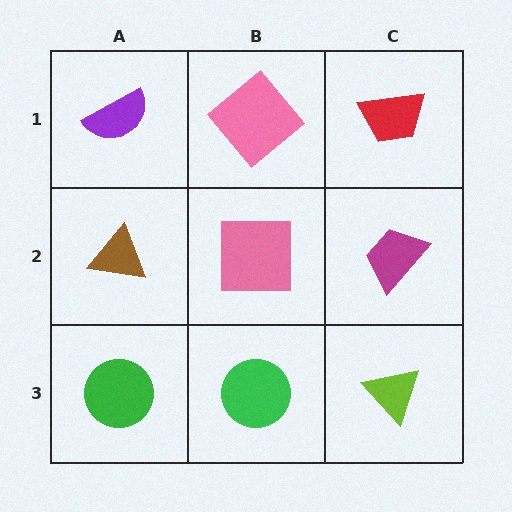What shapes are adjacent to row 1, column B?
A pink square (row 2, column B), a purple semicircle (row 1, column A), a red trapezoid (row 1, column C).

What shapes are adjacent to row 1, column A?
A brown triangle (row 2, column A), a pink diamond (row 1, column B).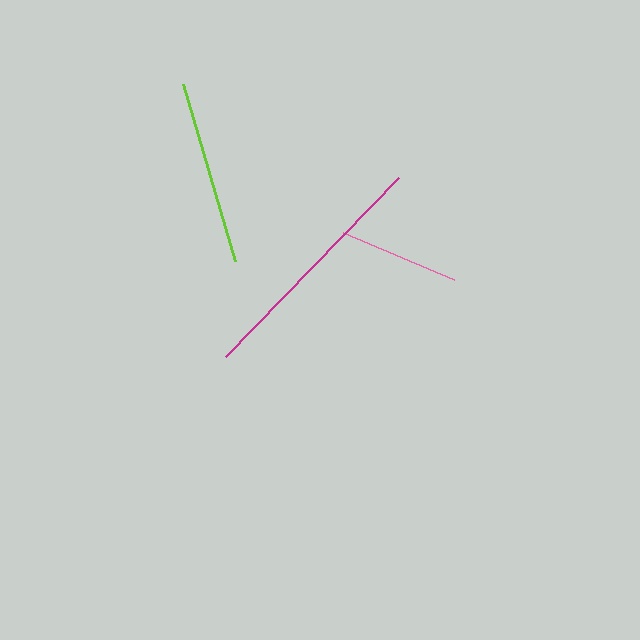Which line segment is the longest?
The magenta line is the longest at approximately 249 pixels.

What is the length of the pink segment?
The pink segment is approximately 120 pixels long.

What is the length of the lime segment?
The lime segment is approximately 185 pixels long.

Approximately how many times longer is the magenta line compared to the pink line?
The magenta line is approximately 2.1 times the length of the pink line.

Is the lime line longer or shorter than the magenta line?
The magenta line is longer than the lime line.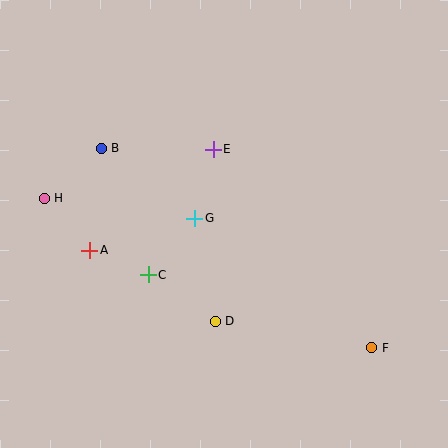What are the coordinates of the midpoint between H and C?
The midpoint between H and C is at (96, 236).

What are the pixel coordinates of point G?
Point G is at (195, 218).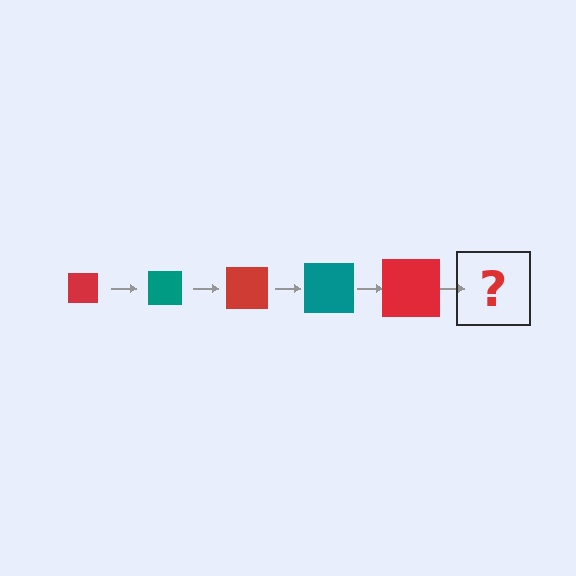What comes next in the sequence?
The next element should be a teal square, larger than the previous one.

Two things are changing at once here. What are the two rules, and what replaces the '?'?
The two rules are that the square grows larger each step and the color cycles through red and teal. The '?' should be a teal square, larger than the previous one.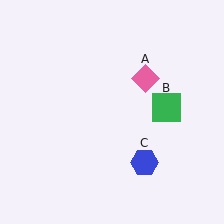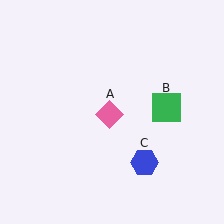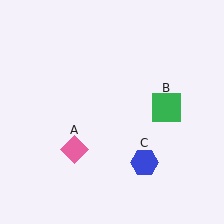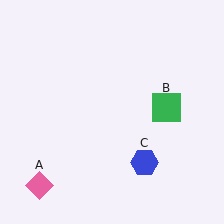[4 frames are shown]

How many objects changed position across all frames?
1 object changed position: pink diamond (object A).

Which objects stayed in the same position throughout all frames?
Green square (object B) and blue hexagon (object C) remained stationary.